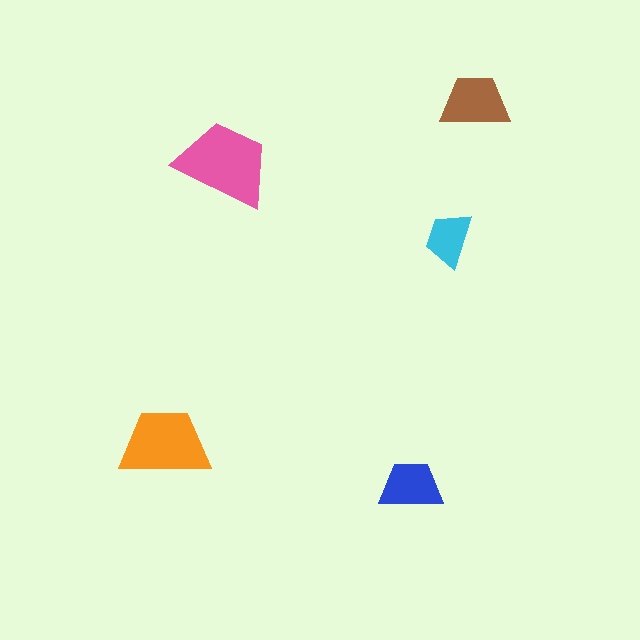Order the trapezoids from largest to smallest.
the pink one, the orange one, the brown one, the blue one, the cyan one.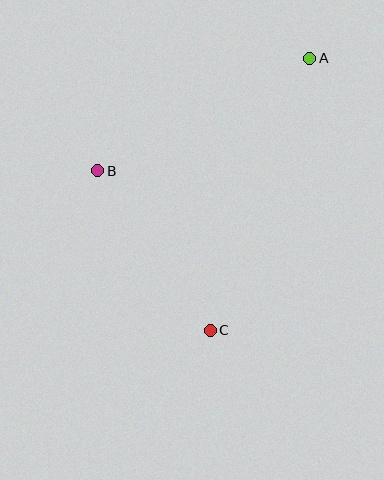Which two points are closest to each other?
Points B and C are closest to each other.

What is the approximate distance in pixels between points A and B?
The distance between A and B is approximately 240 pixels.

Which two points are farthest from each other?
Points A and C are farthest from each other.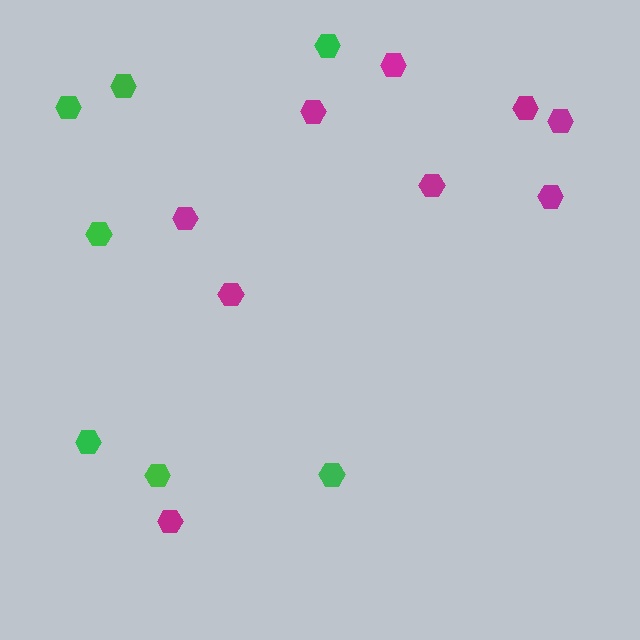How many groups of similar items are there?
There are 2 groups: one group of green hexagons (7) and one group of magenta hexagons (9).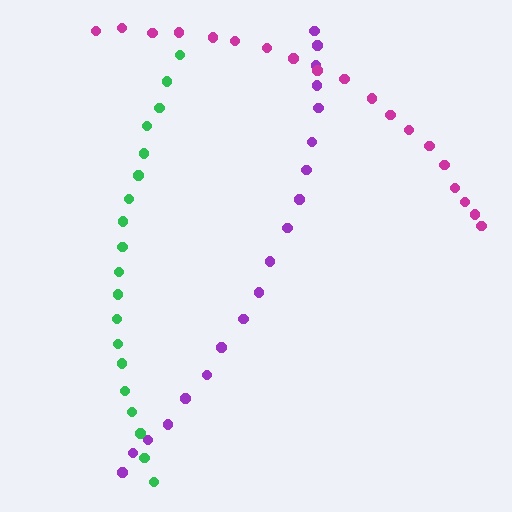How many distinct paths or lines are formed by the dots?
There are 3 distinct paths.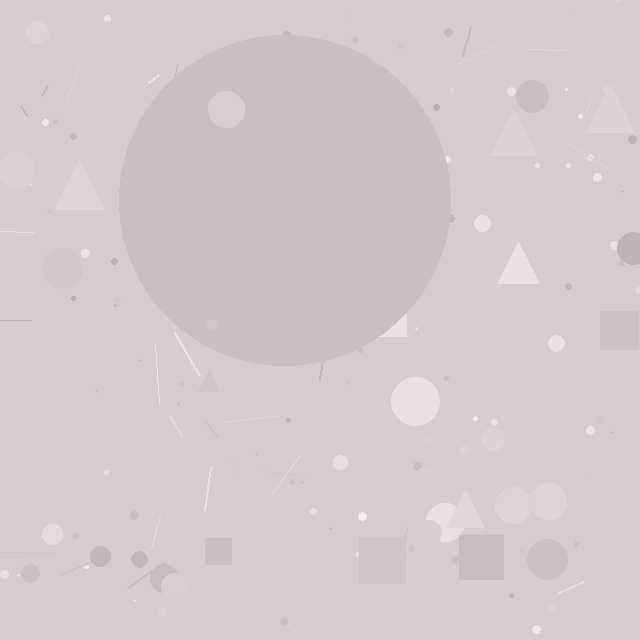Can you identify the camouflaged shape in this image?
The camouflaged shape is a circle.